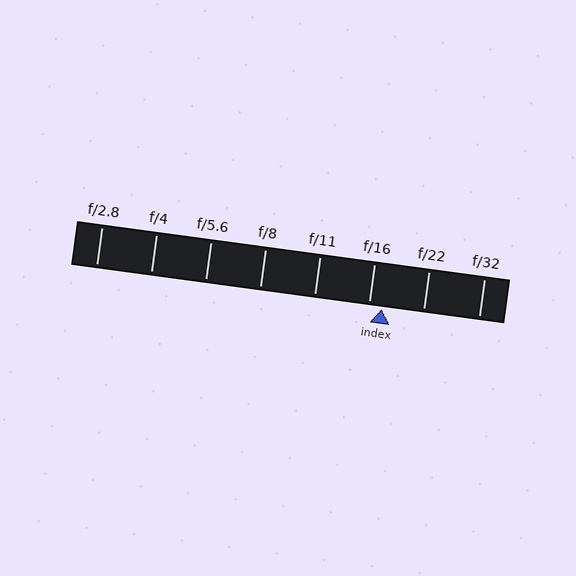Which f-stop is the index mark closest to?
The index mark is closest to f/16.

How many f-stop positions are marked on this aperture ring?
There are 8 f-stop positions marked.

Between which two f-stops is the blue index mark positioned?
The index mark is between f/16 and f/22.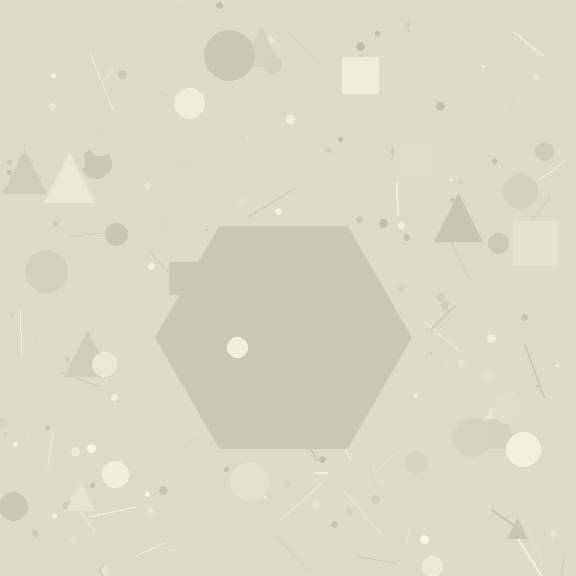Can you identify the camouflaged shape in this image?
The camouflaged shape is a hexagon.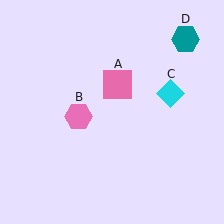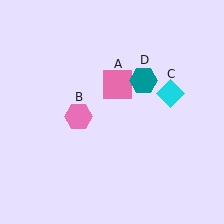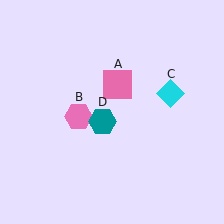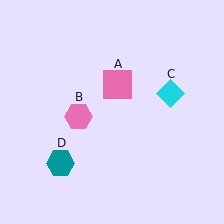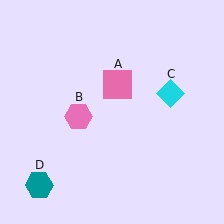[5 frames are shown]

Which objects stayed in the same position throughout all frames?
Pink square (object A) and pink hexagon (object B) and cyan diamond (object C) remained stationary.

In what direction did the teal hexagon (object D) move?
The teal hexagon (object D) moved down and to the left.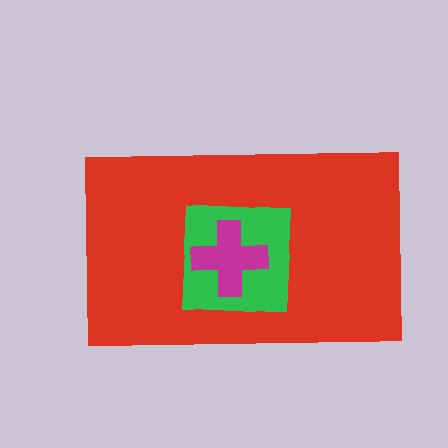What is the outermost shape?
The red rectangle.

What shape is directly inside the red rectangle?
The green square.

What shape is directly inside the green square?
The magenta cross.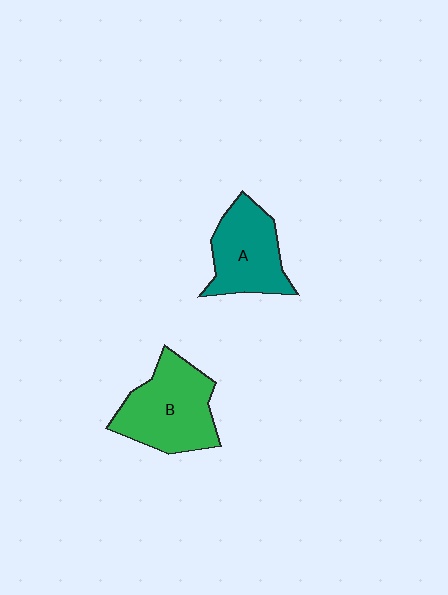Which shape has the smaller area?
Shape A (teal).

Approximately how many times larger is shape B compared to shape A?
Approximately 1.2 times.